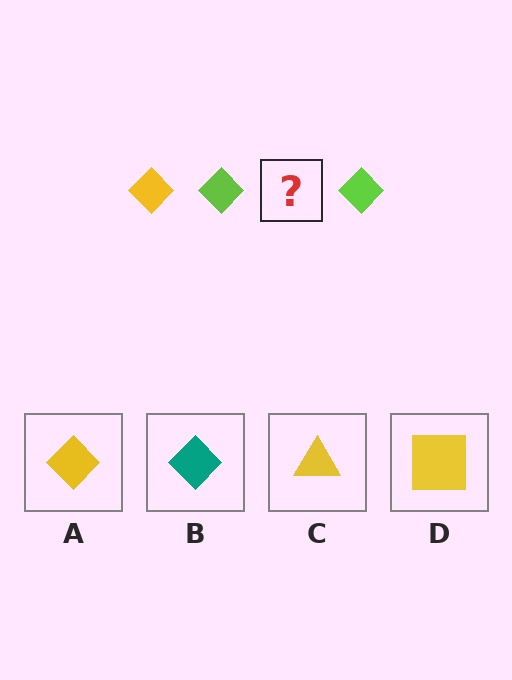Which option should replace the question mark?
Option A.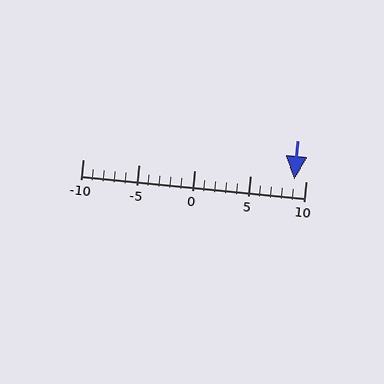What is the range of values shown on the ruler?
The ruler shows values from -10 to 10.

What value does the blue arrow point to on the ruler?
The blue arrow points to approximately 9.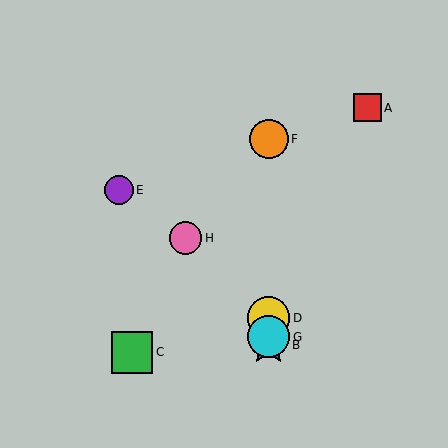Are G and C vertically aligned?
No, G is at x≈269 and C is at x≈132.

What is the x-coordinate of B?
Object B is at x≈269.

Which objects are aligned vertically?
Objects B, D, F, G are aligned vertically.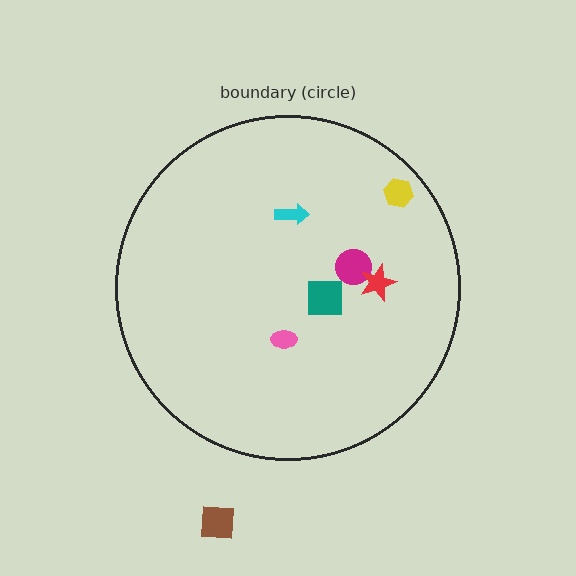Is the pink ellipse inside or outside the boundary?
Inside.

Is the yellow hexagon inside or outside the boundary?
Inside.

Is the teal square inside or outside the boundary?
Inside.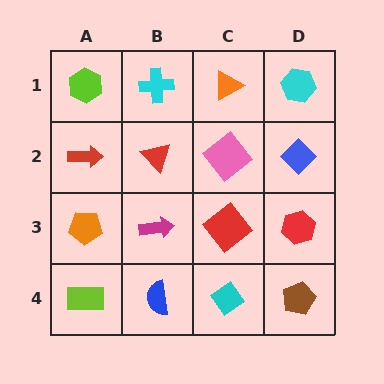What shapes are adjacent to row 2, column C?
An orange triangle (row 1, column C), a red diamond (row 3, column C), a red triangle (row 2, column B), a blue diamond (row 2, column D).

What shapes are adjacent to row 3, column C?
A pink diamond (row 2, column C), a cyan diamond (row 4, column C), a magenta arrow (row 3, column B), a red hexagon (row 3, column D).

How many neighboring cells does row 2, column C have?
4.